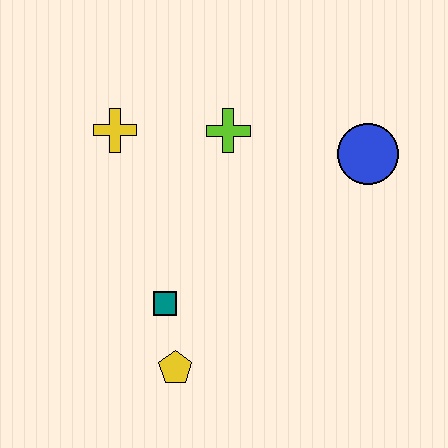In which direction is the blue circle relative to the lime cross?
The blue circle is to the right of the lime cross.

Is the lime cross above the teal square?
Yes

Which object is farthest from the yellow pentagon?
The blue circle is farthest from the yellow pentagon.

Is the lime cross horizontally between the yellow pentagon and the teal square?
No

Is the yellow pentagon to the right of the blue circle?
No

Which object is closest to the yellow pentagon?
The teal square is closest to the yellow pentagon.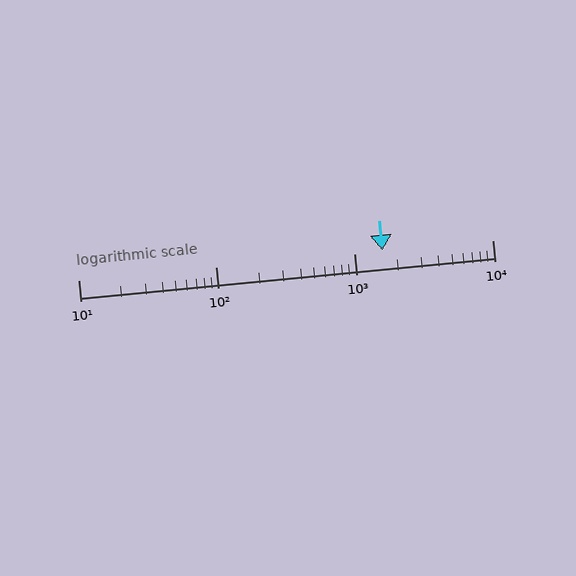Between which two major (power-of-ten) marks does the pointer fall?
The pointer is between 1000 and 10000.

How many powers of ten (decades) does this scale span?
The scale spans 3 decades, from 10 to 10000.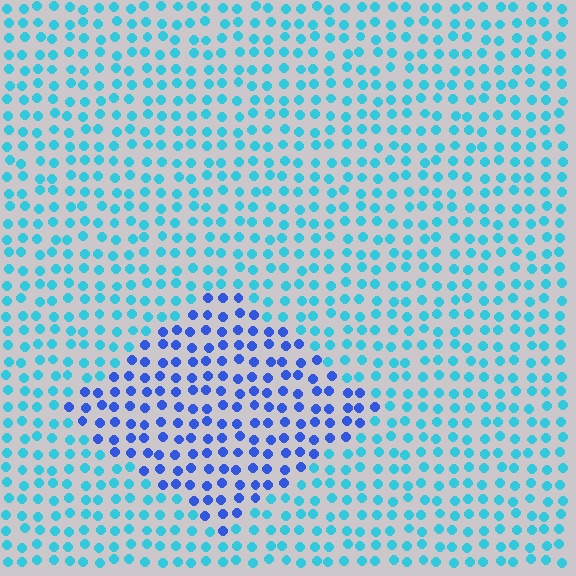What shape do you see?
I see a diamond.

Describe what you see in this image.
The image is filled with small cyan elements in a uniform arrangement. A diamond-shaped region is visible where the elements are tinted to a slightly different hue, forming a subtle color boundary.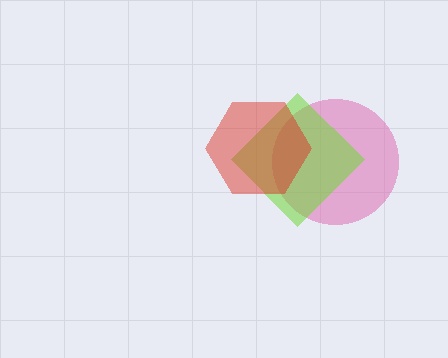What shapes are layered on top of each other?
The layered shapes are: a pink circle, a lime diamond, a red hexagon.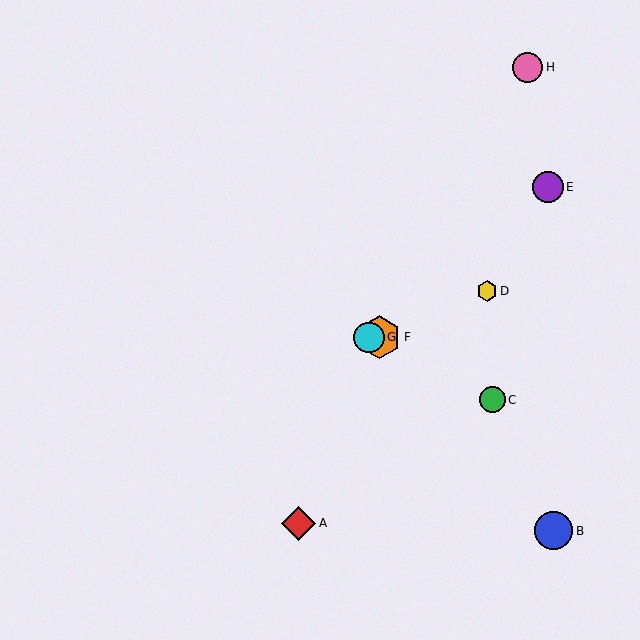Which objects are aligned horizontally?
Objects F, G are aligned horizontally.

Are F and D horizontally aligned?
No, F is at y≈337 and D is at y≈291.